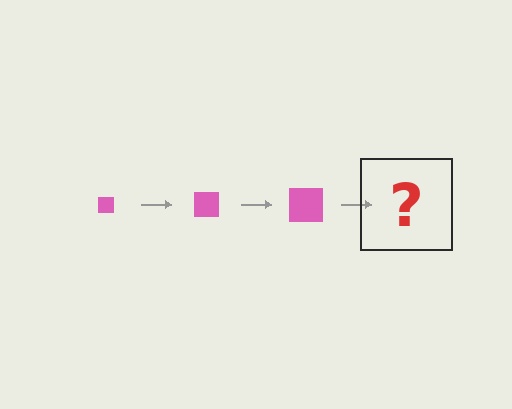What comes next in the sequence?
The next element should be a pink square, larger than the previous one.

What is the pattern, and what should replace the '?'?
The pattern is that the square gets progressively larger each step. The '?' should be a pink square, larger than the previous one.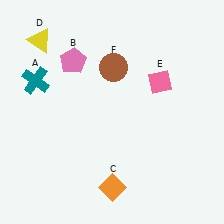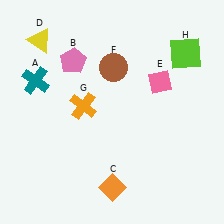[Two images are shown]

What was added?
An orange cross (G), a lime square (H) were added in Image 2.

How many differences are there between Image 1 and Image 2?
There are 2 differences between the two images.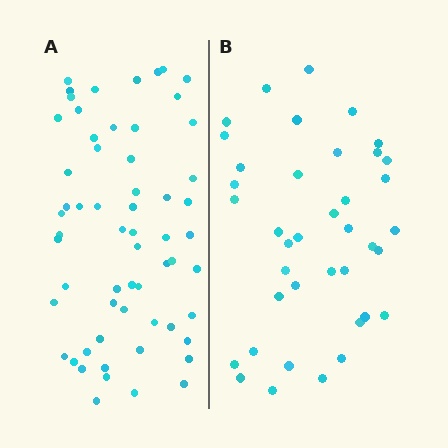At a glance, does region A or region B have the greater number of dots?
Region A (the left region) has more dots.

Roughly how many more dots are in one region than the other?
Region A has approximately 20 more dots than region B.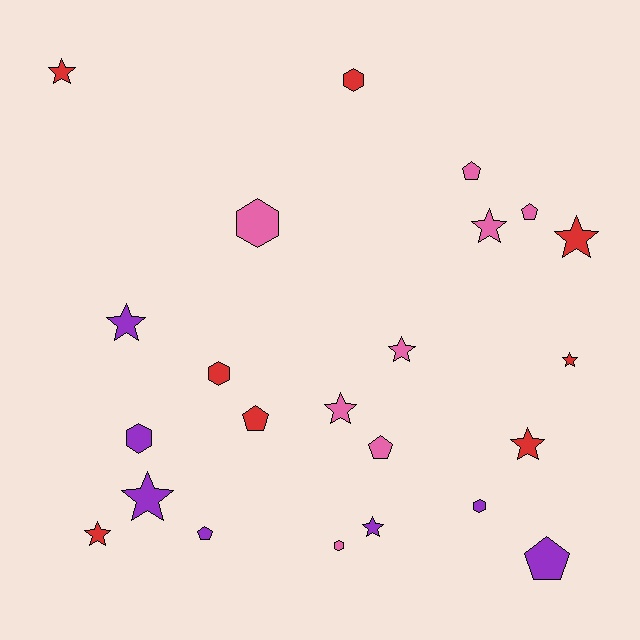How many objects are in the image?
There are 23 objects.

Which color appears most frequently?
Pink, with 8 objects.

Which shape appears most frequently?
Star, with 11 objects.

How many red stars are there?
There are 5 red stars.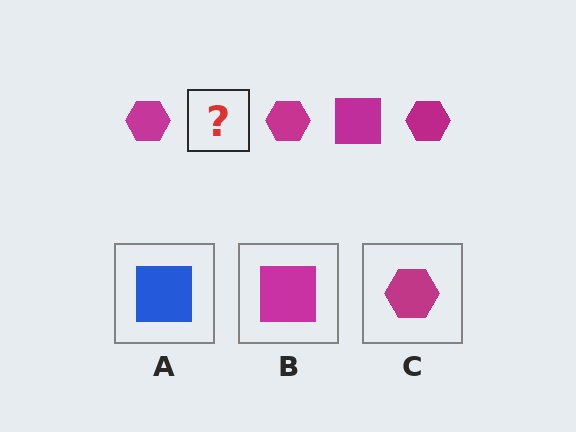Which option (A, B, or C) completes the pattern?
B.